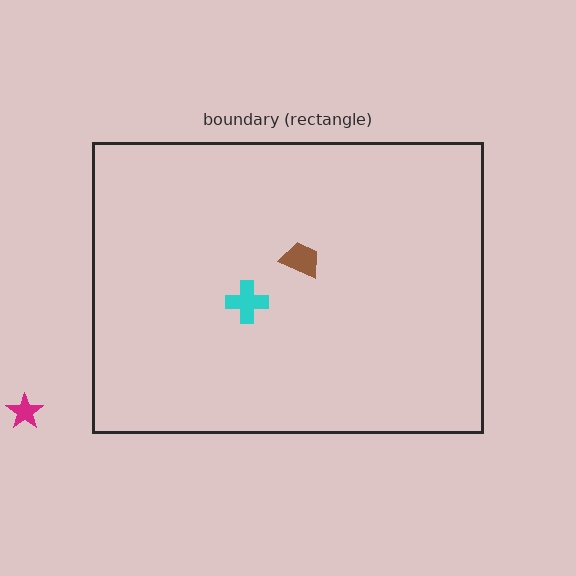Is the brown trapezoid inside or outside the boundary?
Inside.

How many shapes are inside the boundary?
2 inside, 1 outside.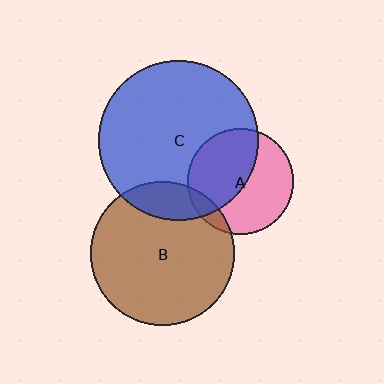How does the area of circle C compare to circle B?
Approximately 1.2 times.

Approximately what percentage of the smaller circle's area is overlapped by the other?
Approximately 50%.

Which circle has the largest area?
Circle C (blue).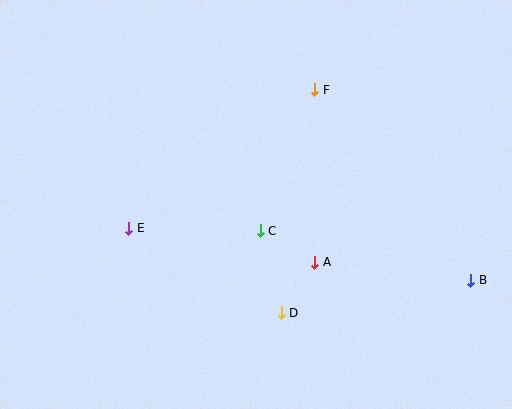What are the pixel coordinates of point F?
Point F is at (315, 90).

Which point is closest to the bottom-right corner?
Point B is closest to the bottom-right corner.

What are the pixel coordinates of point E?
Point E is at (129, 228).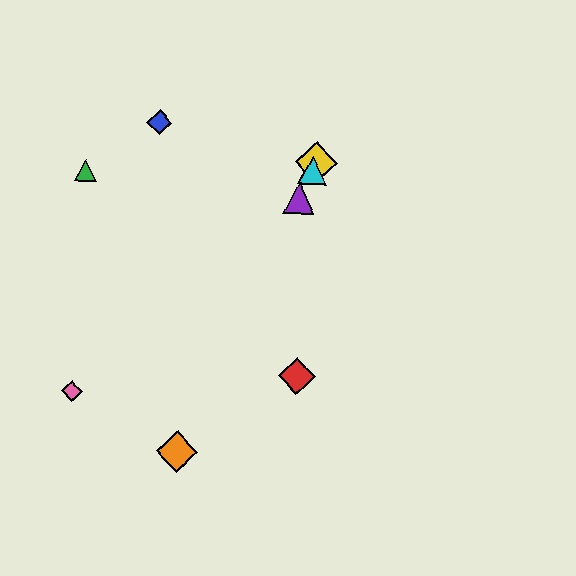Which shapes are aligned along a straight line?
The yellow diamond, the purple triangle, the orange diamond, the cyan triangle are aligned along a straight line.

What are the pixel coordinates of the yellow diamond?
The yellow diamond is at (316, 163).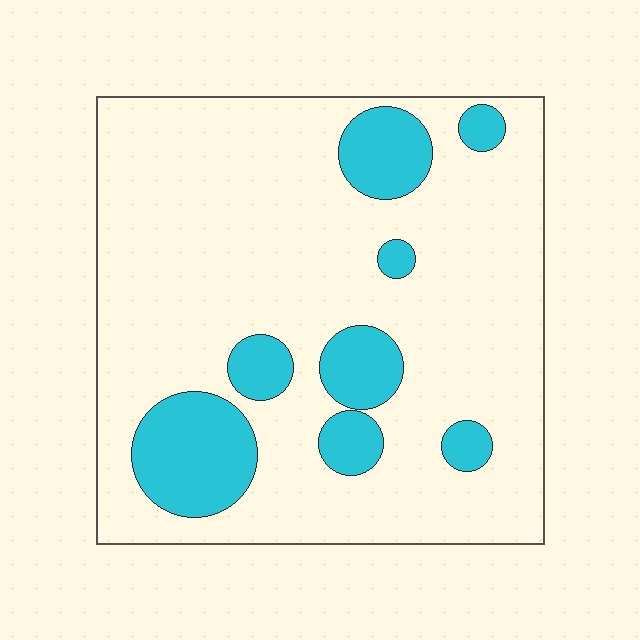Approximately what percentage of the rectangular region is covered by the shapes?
Approximately 20%.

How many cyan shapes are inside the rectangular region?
8.